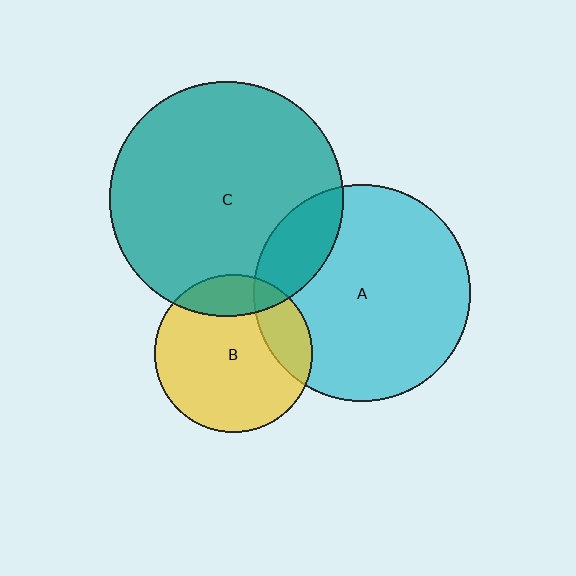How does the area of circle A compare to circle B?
Approximately 1.9 times.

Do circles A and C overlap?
Yes.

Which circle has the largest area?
Circle C (teal).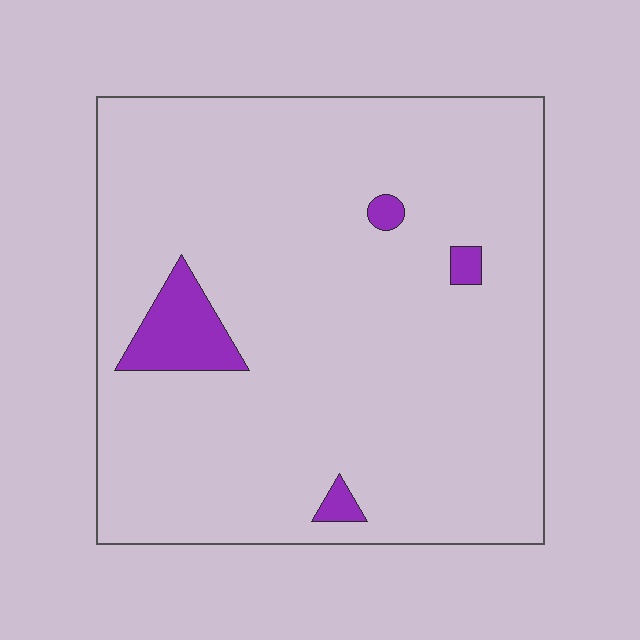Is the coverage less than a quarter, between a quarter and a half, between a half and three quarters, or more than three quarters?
Less than a quarter.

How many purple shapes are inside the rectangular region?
4.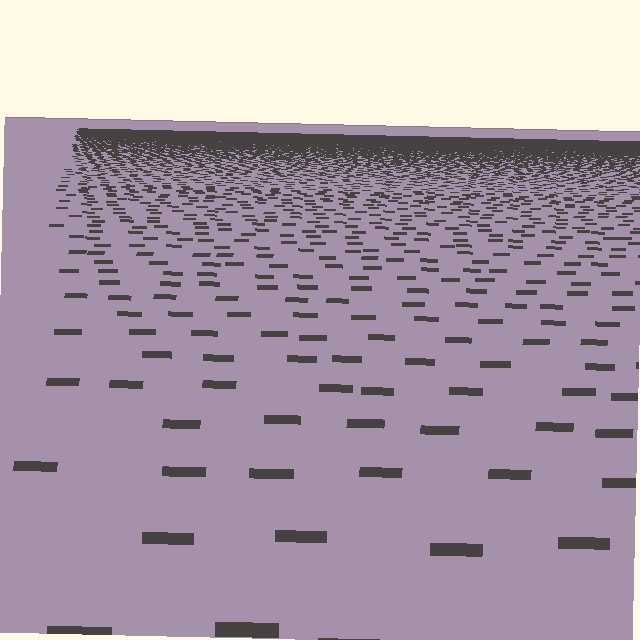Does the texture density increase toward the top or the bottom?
Density increases toward the top.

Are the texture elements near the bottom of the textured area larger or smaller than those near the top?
Larger. Near the bottom, elements are closer to the viewer and appear at a bigger on-screen size.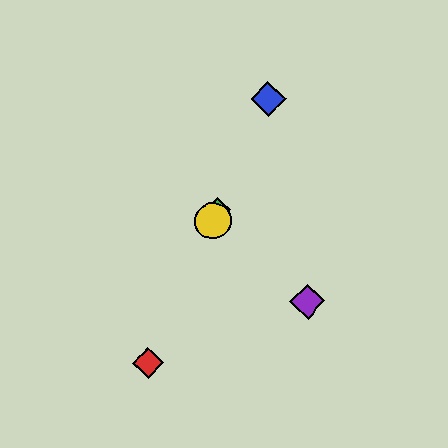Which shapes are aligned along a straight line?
The red diamond, the blue diamond, the green diamond, the yellow circle are aligned along a straight line.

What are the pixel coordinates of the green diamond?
The green diamond is at (218, 209).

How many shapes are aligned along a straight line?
4 shapes (the red diamond, the blue diamond, the green diamond, the yellow circle) are aligned along a straight line.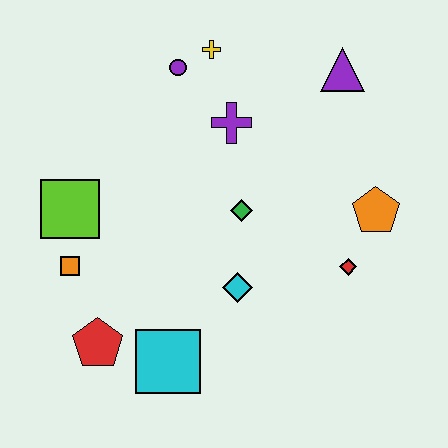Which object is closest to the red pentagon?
The cyan square is closest to the red pentagon.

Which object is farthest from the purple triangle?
The red pentagon is farthest from the purple triangle.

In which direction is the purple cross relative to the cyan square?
The purple cross is above the cyan square.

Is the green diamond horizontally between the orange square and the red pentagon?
No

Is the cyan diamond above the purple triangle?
No